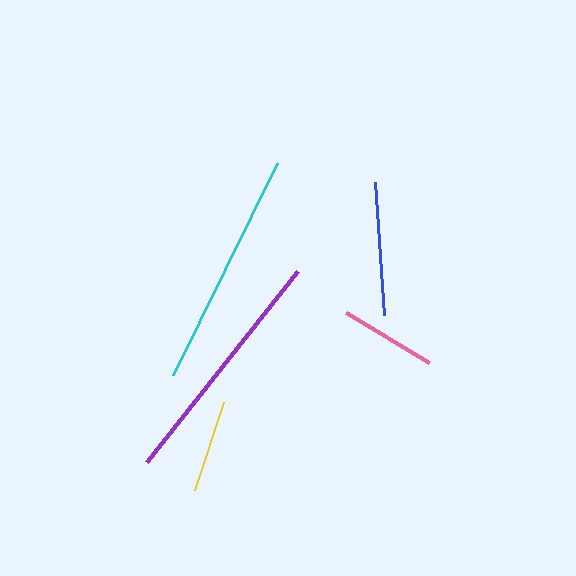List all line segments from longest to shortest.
From longest to shortest: purple, cyan, blue, pink, yellow.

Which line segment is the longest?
The purple line is the longest at approximately 244 pixels.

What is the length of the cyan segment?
The cyan segment is approximately 237 pixels long.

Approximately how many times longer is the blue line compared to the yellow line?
The blue line is approximately 1.4 times the length of the yellow line.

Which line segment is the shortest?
The yellow line is the shortest at approximately 92 pixels.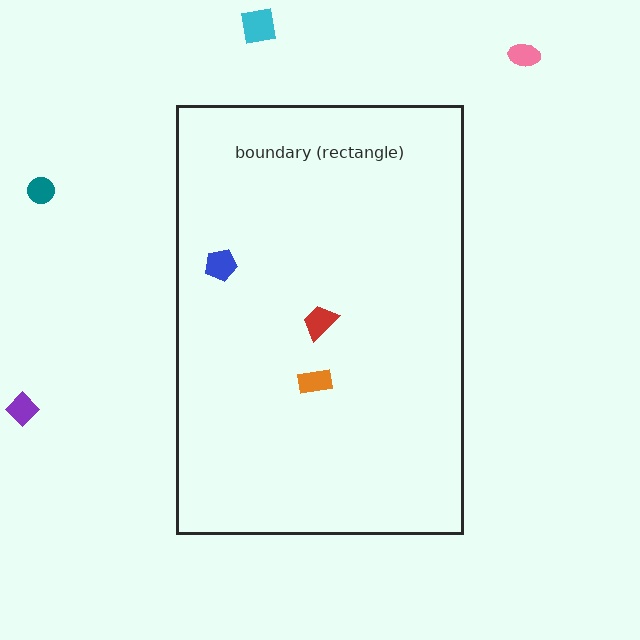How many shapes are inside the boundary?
3 inside, 4 outside.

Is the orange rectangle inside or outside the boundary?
Inside.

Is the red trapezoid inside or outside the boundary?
Inside.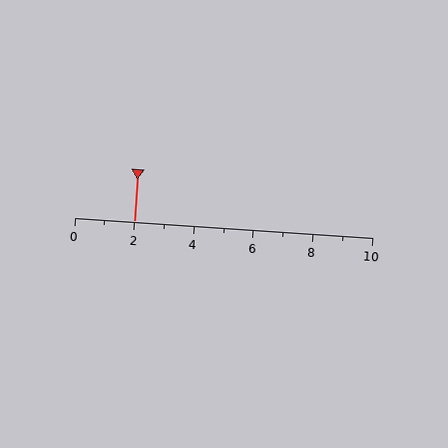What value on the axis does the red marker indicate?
The marker indicates approximately 2.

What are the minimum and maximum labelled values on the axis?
The axis runs from 0 to 10.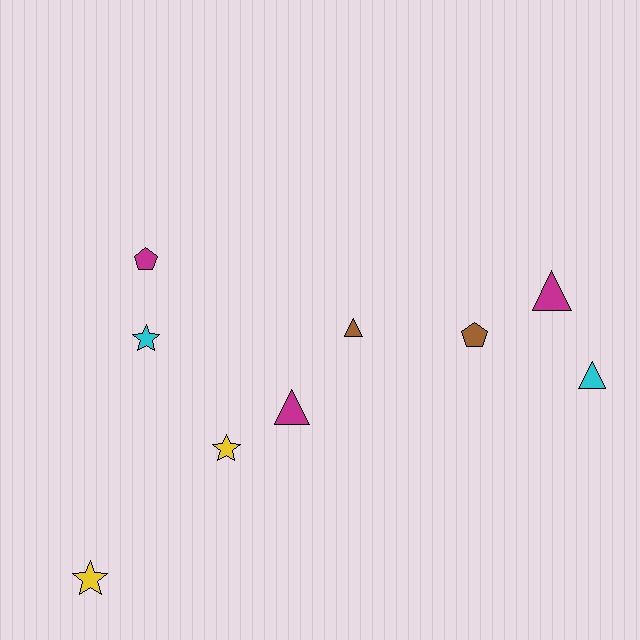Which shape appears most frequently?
Triangle, with 4 objects.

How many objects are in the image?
There are 9 objects.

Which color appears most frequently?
Magenta, with 3 objects.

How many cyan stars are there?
There is 1 cyan star.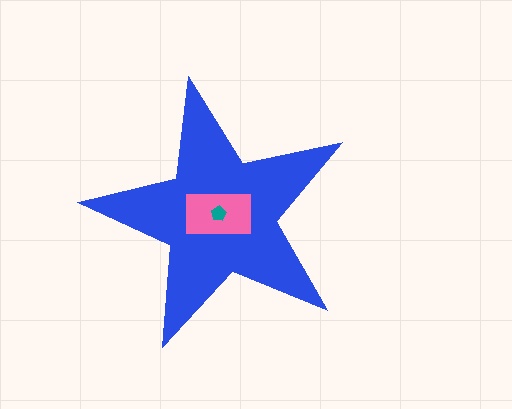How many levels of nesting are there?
3.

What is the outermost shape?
The blue star.